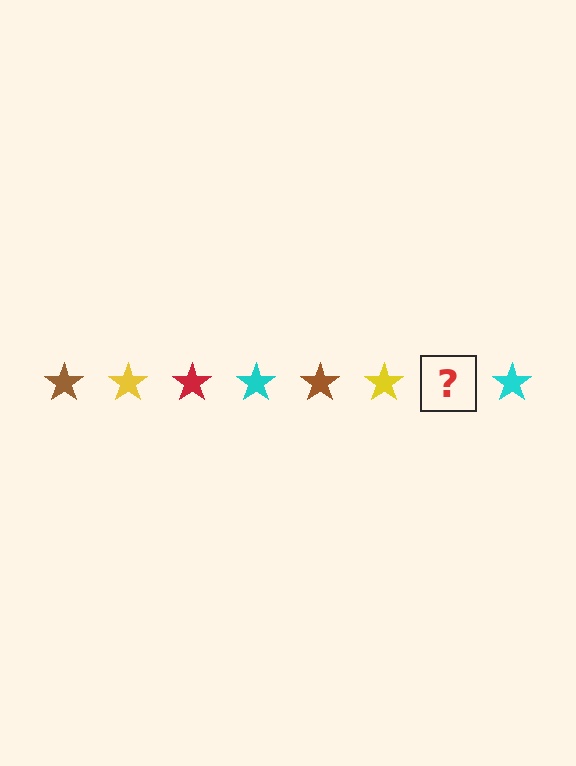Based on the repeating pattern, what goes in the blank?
The blank should be a red star.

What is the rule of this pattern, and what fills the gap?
The rule is that the pattern cycles through brown, yellow, red, cyan stars. The gap should be filled with a red star.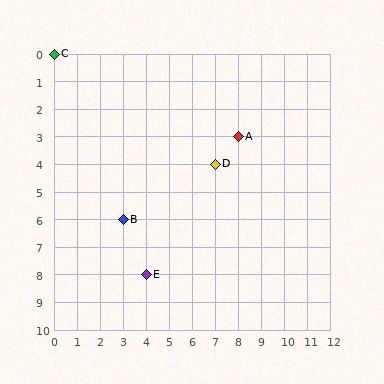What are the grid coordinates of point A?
Point A is at grid coordinates (8, 3).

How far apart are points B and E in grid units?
Points B and E are 1 column and 2 rows apart (about 2.2 grid units diagonally).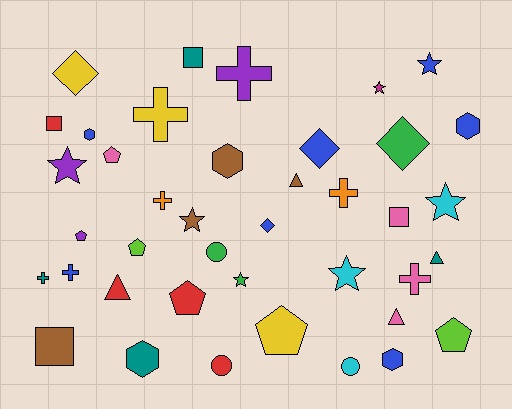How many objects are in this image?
There are 40 objects.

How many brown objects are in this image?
There are 4 brown objects.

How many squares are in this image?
There are 4 squares.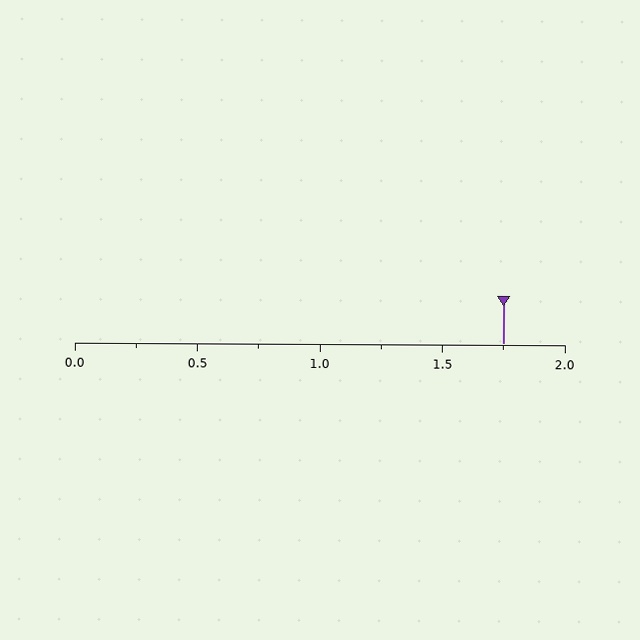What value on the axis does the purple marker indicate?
The marker indicates approximately 1.75.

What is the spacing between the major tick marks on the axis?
The major ticks are spaced 0.5 apart.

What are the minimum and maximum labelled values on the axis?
The axis runs from 0.0 to 2.0.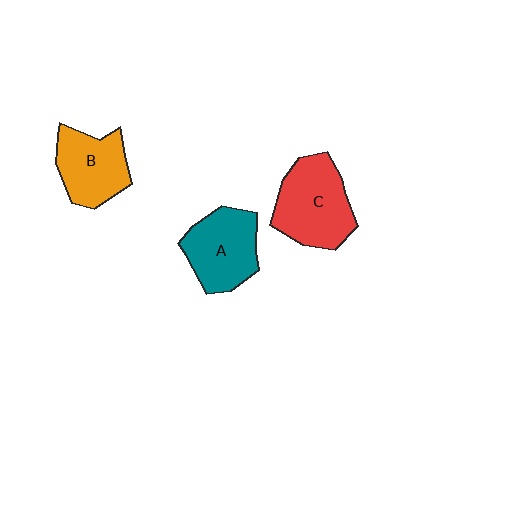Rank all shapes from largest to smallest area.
From largest to smallest: C (red), A (teal), B (orange).